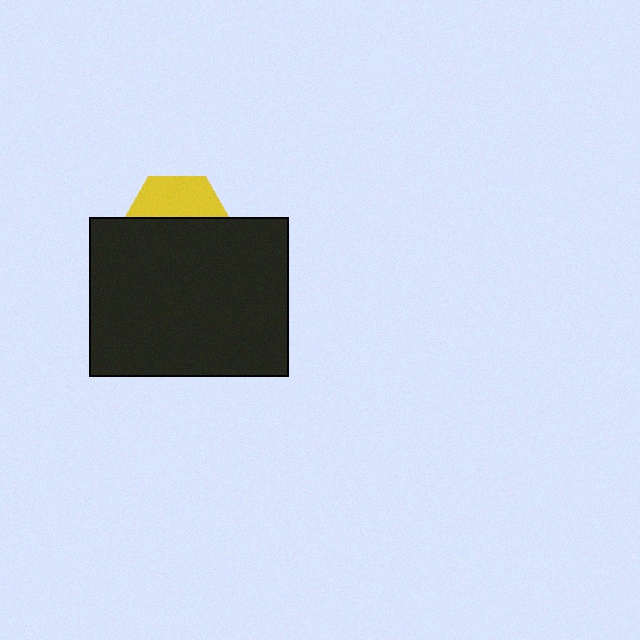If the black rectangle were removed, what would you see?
You would see the complete yellow hexagon.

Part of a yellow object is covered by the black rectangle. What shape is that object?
It is a hexagon.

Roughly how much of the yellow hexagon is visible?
A small part of it is visible (roughly 40%).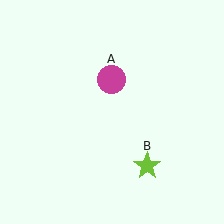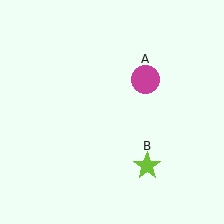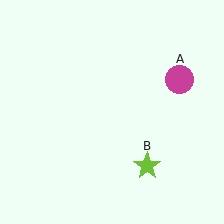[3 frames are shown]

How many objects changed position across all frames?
1 object changed position: magenta circle (object A).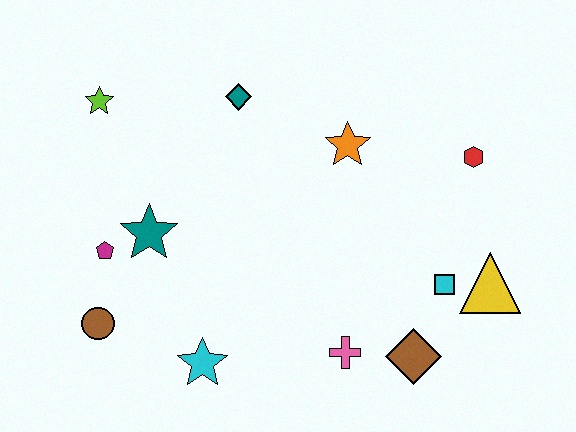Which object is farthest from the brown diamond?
The lime star is farthest from the brown diamond.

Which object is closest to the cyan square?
The yellow triangle is closest to the cyan square.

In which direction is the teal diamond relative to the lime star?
The teal diamond is to the right of the lime star.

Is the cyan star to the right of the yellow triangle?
No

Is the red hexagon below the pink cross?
No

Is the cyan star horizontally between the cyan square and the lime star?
Yes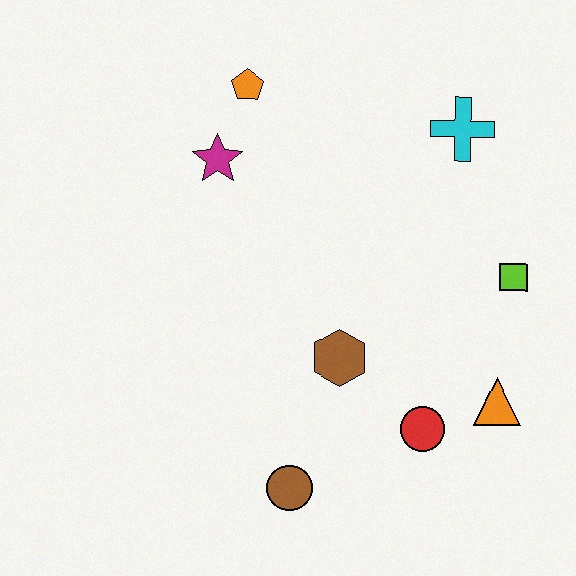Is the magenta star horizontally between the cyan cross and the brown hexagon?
No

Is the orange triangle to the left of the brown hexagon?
No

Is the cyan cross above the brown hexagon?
Yes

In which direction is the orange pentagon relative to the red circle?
The orange pentagon is above the red circle.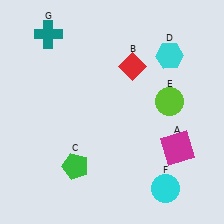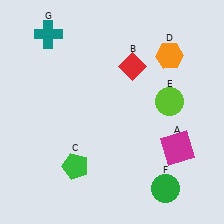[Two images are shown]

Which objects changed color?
D changed from cyan to orange. F changed from cyan to green.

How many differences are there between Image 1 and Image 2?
There are 2 differences between the two images.